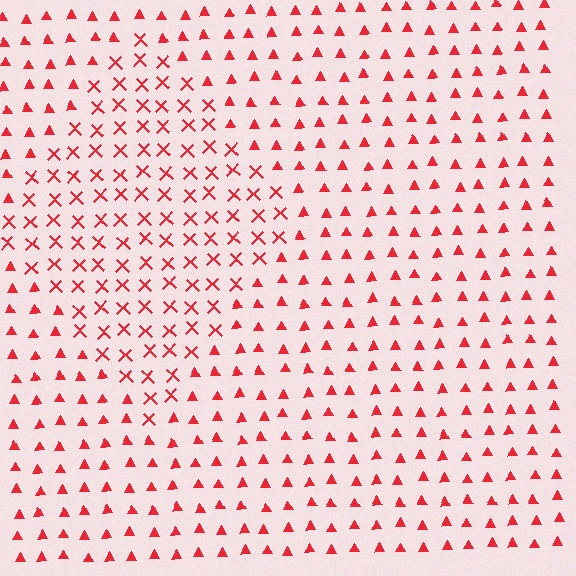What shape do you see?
I see a diamond.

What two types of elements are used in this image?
The image uses X marks inside the diamond region and triangles outside it.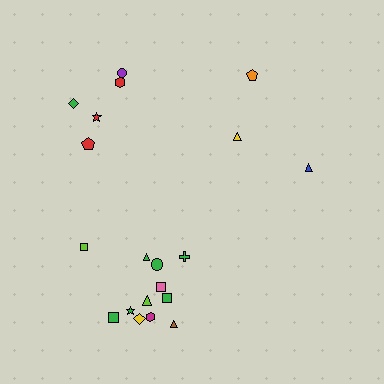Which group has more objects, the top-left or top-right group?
The top-left group.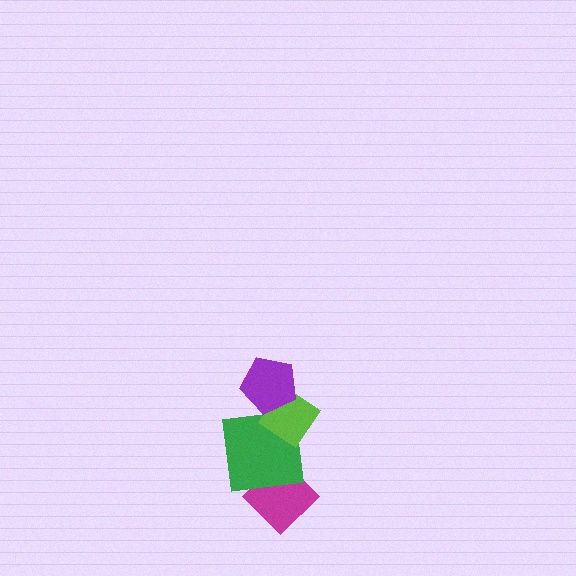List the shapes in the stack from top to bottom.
From top to bottom: the purple pentagon, the lime diamond, the green square, the magenta diamond.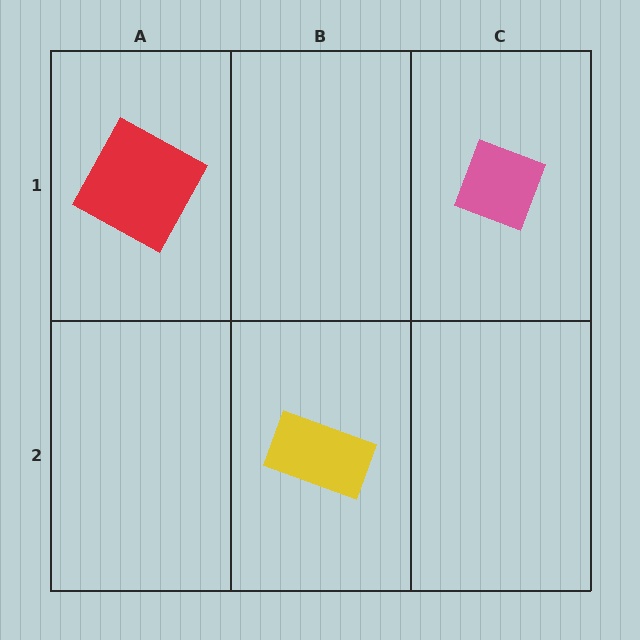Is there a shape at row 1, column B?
No, that cell is empty.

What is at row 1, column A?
A red square.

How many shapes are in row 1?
2 shapes.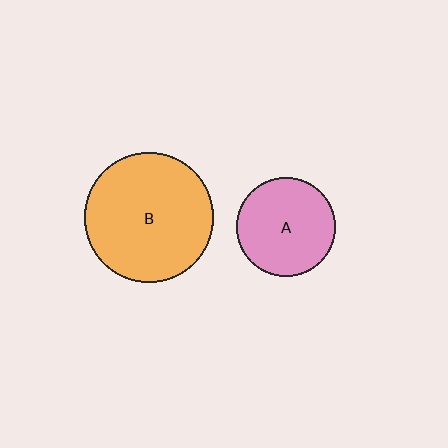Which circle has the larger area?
Circle B (orange).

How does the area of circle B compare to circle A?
Approximately 1.7 times.